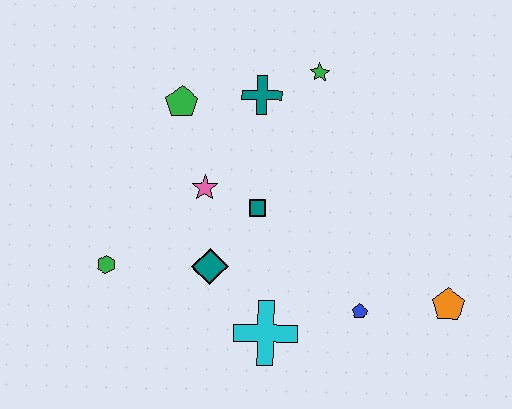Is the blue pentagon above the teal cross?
No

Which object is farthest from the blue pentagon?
The green pentagon is farthest from the blue pentagon.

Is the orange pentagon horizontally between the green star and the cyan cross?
No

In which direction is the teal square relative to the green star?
The teal square is below the green star.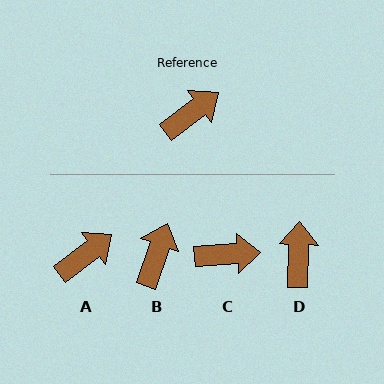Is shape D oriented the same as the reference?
No, it is off by about 50 degrees.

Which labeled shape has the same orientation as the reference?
A.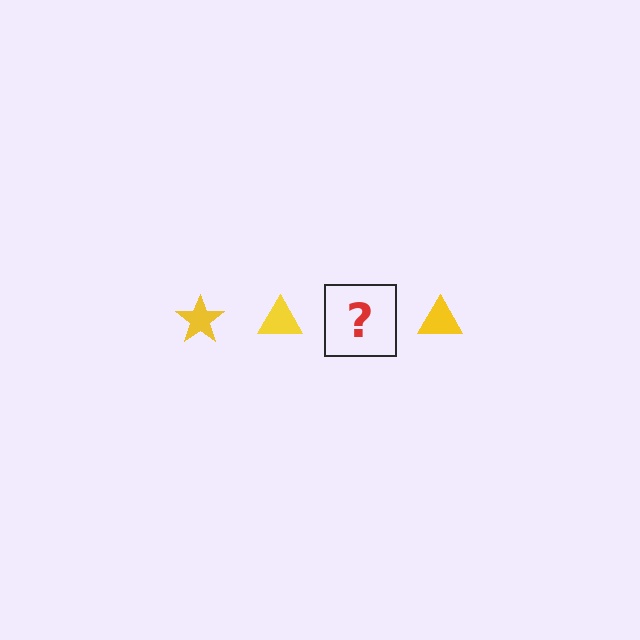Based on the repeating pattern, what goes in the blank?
The blank should be a yellow star.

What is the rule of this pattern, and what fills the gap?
The rule is that the pattern cycles through star, triangle shapes in yellow. The gap should be filled with a yellow star.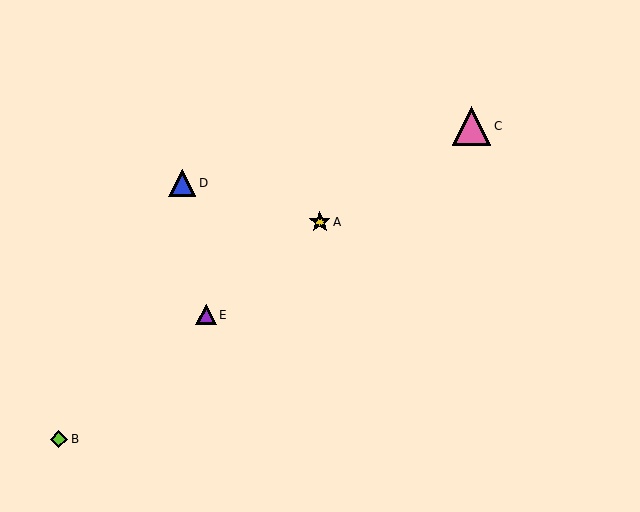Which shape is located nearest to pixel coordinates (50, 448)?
The lime diamond (labeled B) at (59, 439) is nearest to that location.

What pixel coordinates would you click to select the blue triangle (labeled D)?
Click at (182, 183) to select the blue triangle D.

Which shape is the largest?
The pink triangle (labeled C) is the largest.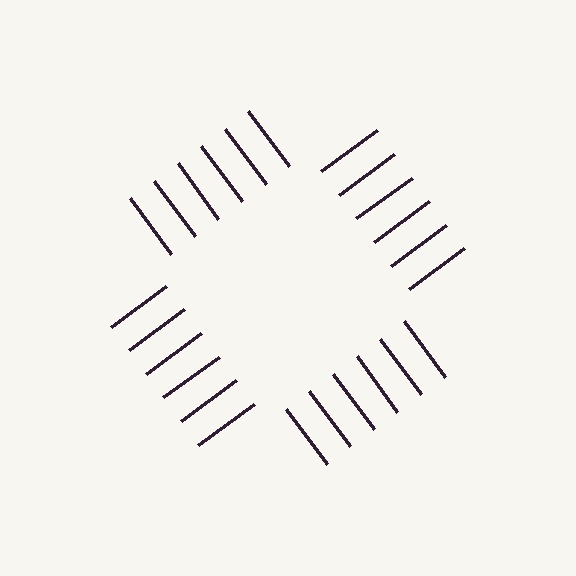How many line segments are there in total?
24 — 6 along each of the 4 edges.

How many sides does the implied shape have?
4 sides — the line-ends trace a square.